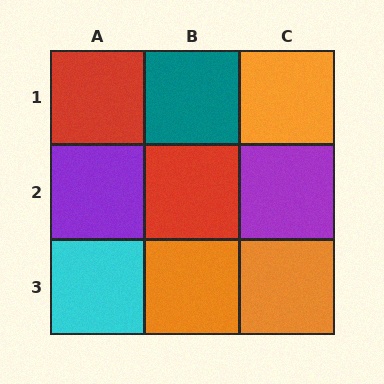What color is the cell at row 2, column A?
Purple.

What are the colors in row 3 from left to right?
Cyan, orange, orange.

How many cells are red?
2 cells are red.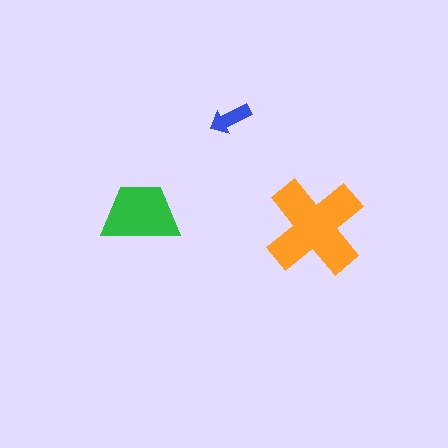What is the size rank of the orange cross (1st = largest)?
1st.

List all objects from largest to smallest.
The orange cross, the green trapezoid, the blue arrow.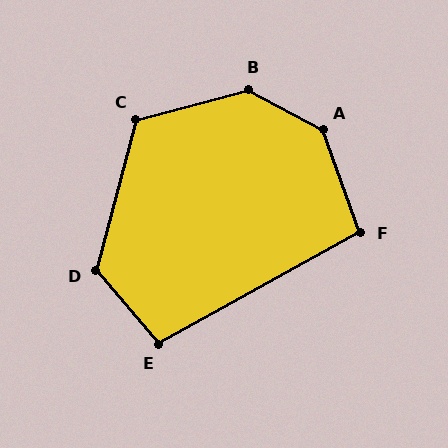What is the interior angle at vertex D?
Approximately 124 degrees (obtuse).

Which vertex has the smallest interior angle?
F, at approximately 99 degrees.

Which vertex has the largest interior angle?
A, at approximately 138 degrees.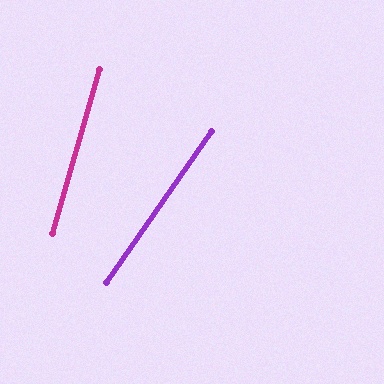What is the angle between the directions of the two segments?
Approximately 19 degrees.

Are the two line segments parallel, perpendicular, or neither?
Neither parallel nor perpendicular — they differ by about 19°.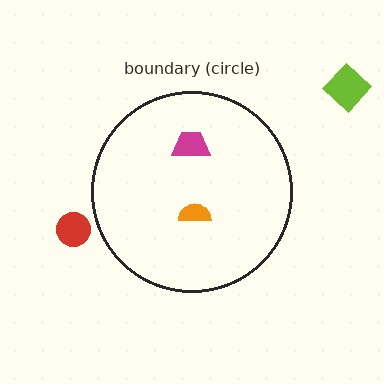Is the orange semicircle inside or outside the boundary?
Inside.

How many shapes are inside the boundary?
2 inside, 2 outside.